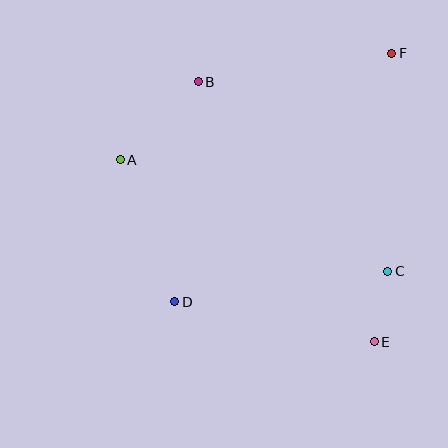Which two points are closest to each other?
Points C and E are closest to each other.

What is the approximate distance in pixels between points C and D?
The distance between C and D is approximately 215 pixels.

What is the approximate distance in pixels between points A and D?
The distance between A and D is approximately 152 pixels.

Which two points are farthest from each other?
Points D and F are farthest from each other.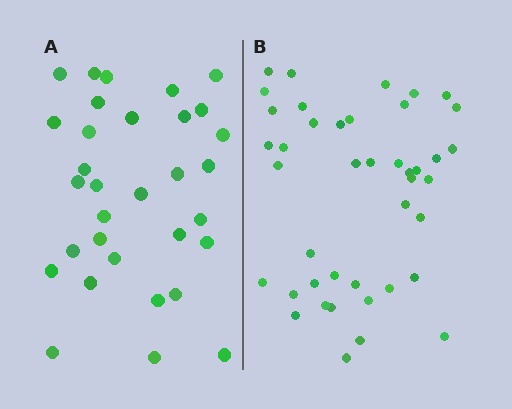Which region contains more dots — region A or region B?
Region B (the right region) has more dots.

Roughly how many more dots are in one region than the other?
Region B has roughly 10 or so more dots than region A.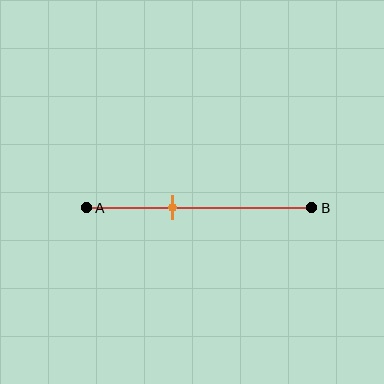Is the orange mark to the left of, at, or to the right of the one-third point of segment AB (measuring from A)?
The orange mark is to the right of the one-third point of segment AB.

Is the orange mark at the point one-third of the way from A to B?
No, the mark is at about 40% from A, not at the 33% one-third point.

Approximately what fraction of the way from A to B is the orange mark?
The orange mark is approximately 40% of the way from A to B.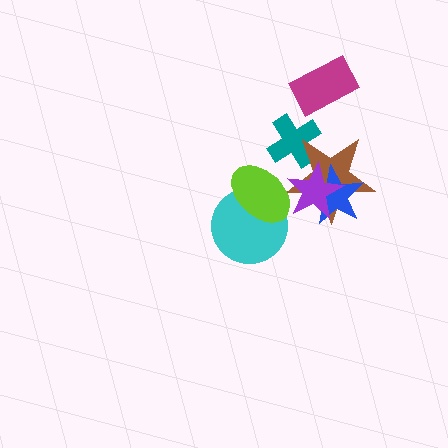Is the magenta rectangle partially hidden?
No, no other shape covers it.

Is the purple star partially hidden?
Yes, it is partially covered by another shape.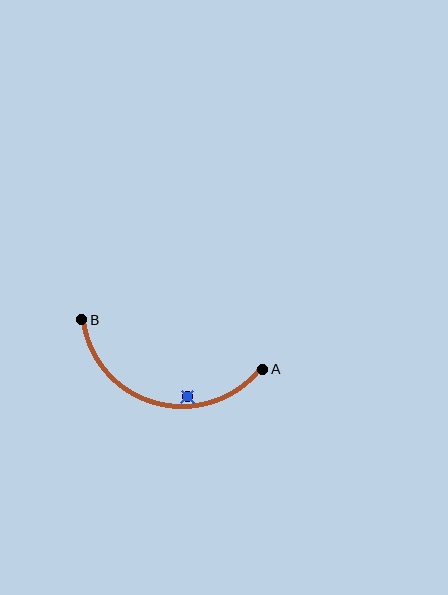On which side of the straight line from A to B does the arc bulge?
The arc bulges below the straight line connecting A and B.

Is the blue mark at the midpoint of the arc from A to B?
No — the blue mark does not lie on the arc at all. It sits slightly inside the curve.